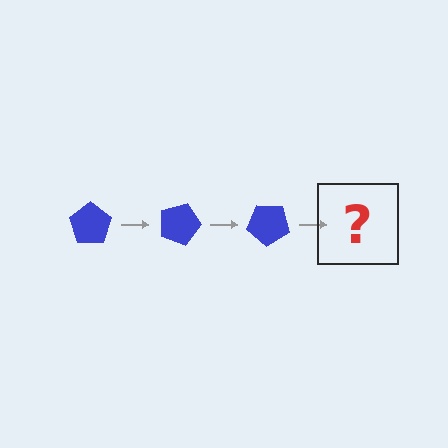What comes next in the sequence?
The next element should be a blue pentagon rotated 60 degrees.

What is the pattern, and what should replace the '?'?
The pattern is that the pentagon rotates 20 degrees each step. The '?' should be a blue pentagon rotated 60 degrees.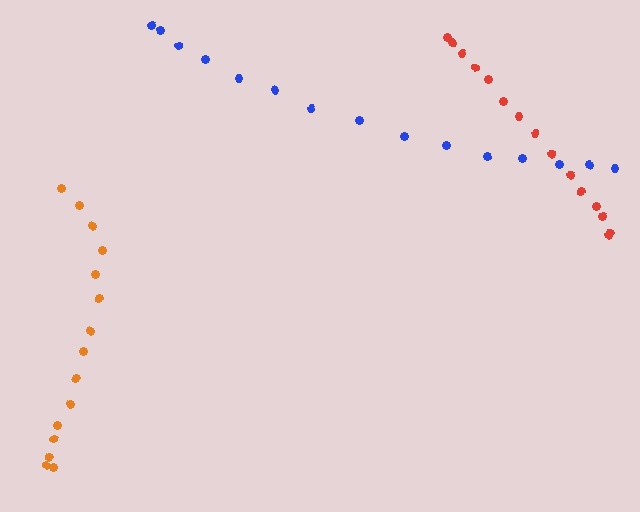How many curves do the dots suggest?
There are 3 distinct paths.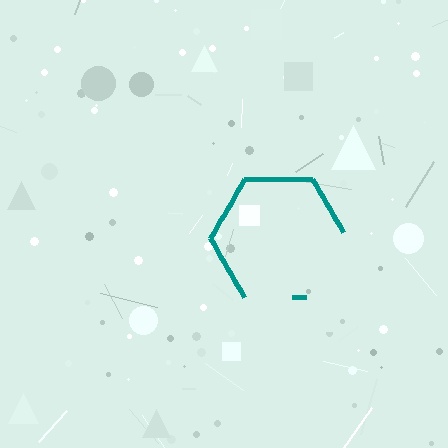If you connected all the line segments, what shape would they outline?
They would outline a hexagon.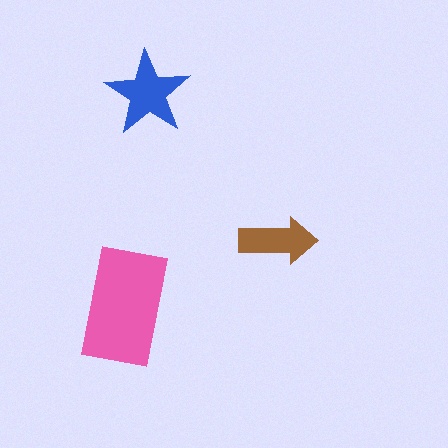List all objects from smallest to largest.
The brown arrow, the blue star, the pink rectangle.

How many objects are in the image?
There are 3 objects in the image.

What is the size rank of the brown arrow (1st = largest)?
3rd.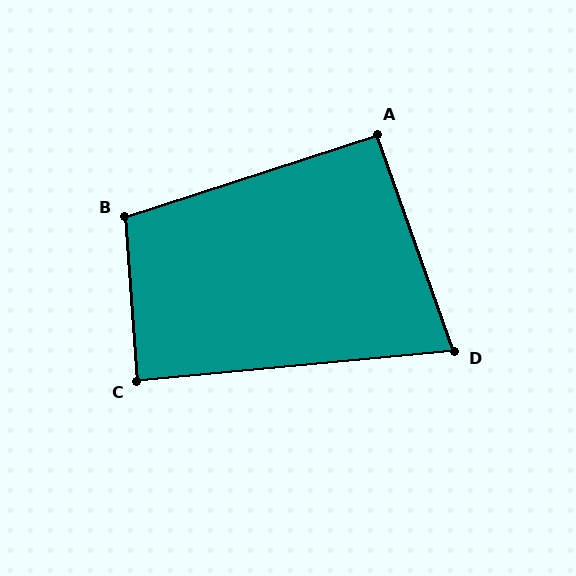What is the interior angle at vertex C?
Approximately 89 degrees (approximately right).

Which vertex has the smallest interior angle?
D, at approximately 76 degrees.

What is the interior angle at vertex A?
Approximately 91 degrees (approximately right).